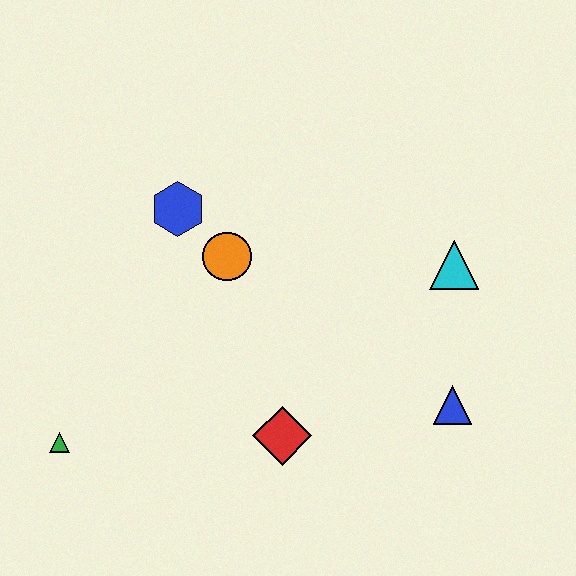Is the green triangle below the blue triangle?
Yes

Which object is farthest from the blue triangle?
The green triangle is farthest from the blue triangle.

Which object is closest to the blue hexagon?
The orange circle is closest to the blue hexagon.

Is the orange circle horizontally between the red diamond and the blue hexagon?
Yes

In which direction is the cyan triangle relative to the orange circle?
The cyan triangle is to the right of the orange circle.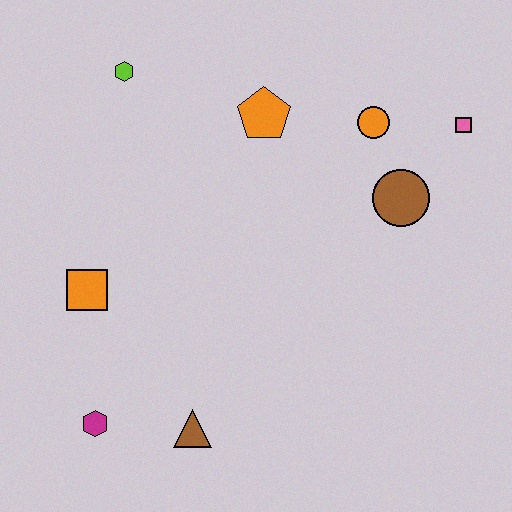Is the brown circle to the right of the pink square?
No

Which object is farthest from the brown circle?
The magenta hexagon is farthest from the brown circle.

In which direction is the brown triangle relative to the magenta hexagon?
The brown triangle is to the right of the magenta hexagon.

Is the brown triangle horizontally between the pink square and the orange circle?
No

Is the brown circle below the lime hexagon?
Yes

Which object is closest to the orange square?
The magenta hexagon is closest to the orange square.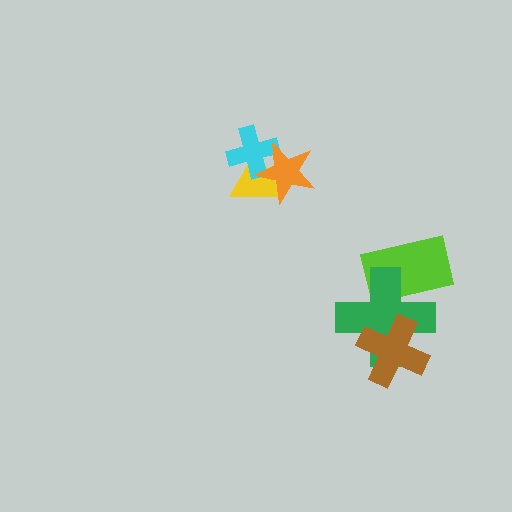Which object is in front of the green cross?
The brown cross is in front of the green cross.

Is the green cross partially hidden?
Yes, it is partially covered by another shape.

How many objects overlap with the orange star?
2 objects overlap with the orange star.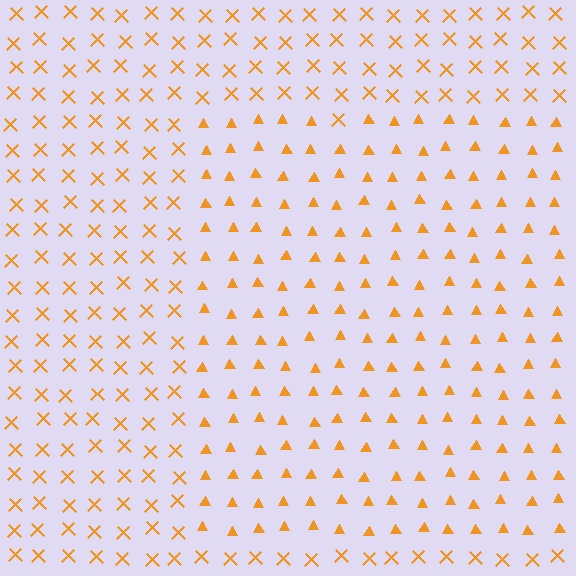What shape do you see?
I see a rectangle.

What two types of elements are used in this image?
The image uses triangles inside the rectangle region and X marks outside it.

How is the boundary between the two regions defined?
The boundary is defined by a change in element shape: triangles inside vs. X marks outside. All elements share the same color and spacing.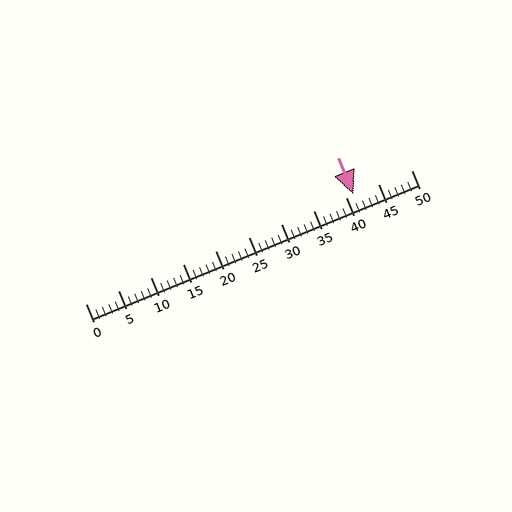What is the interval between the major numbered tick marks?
The major tick marks are spaced 5 units apart.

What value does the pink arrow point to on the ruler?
The pink arrow points to approximately 41.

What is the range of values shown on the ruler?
The ruler shows values from 0 to 50.